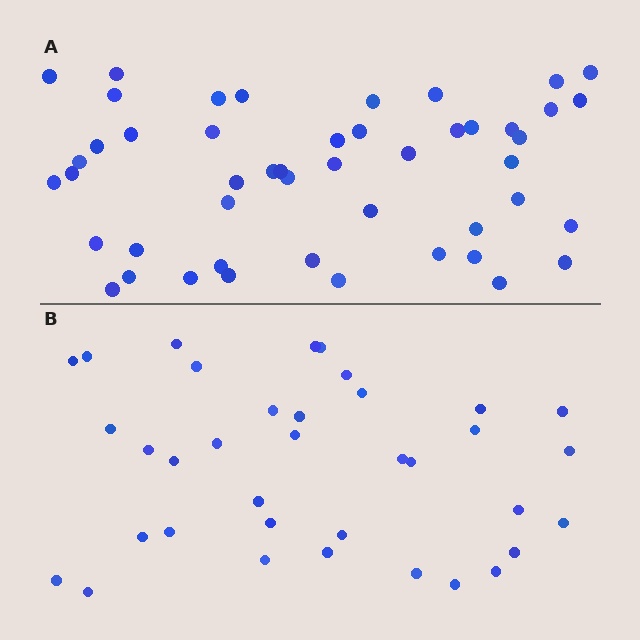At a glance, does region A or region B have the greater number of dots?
Region A (the top region) has more dots.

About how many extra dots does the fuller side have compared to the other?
Region A has roughly 12 or so more dots than region B.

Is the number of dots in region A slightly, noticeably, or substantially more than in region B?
Region A has noticeably more, but not dramatically so. The ratio is roughly 1.3 to 1.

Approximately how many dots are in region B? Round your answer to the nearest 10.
About 40 dots. (The exact count is 36, which rounds to 40.)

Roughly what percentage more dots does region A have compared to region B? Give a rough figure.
About 35% more.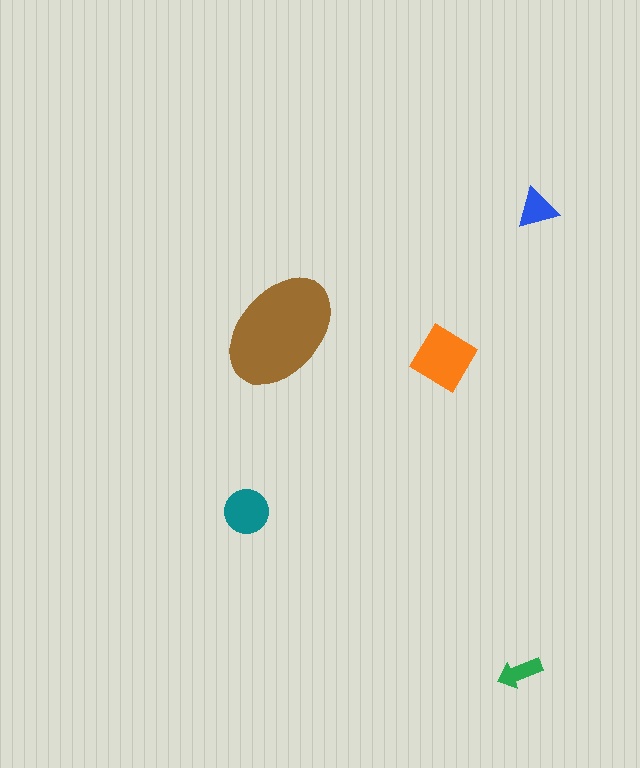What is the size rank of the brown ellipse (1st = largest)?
1st.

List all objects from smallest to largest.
The green arrow, the blue triangle, the teal circle, the orange diamond, the brown ellipse.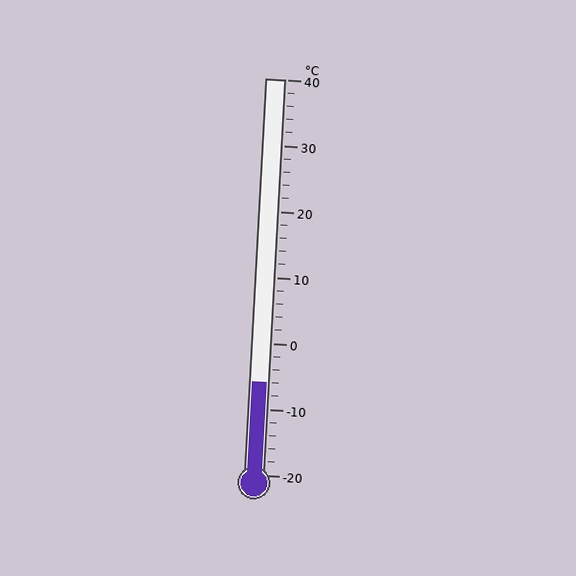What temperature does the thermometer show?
The thermometer shows approximately -6°C.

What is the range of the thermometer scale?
The thermometer scale ranges from -20°C to 40°C.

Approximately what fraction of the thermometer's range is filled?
The thermometer is filled to approximately 25% of its range.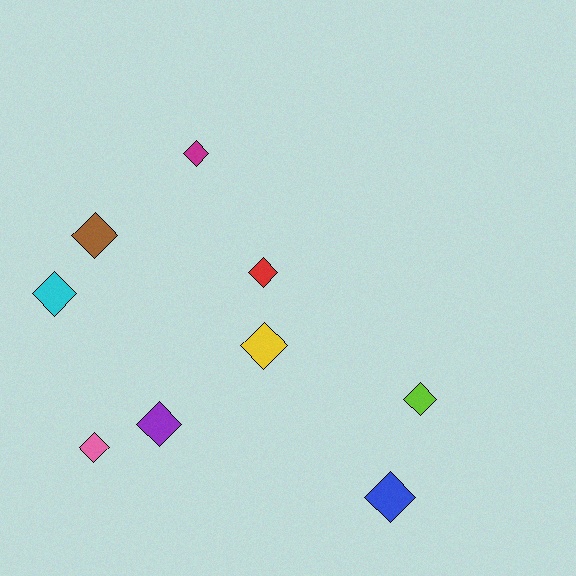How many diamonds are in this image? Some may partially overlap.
There are 9 diamonds.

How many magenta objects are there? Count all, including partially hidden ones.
There is 1 magenta object.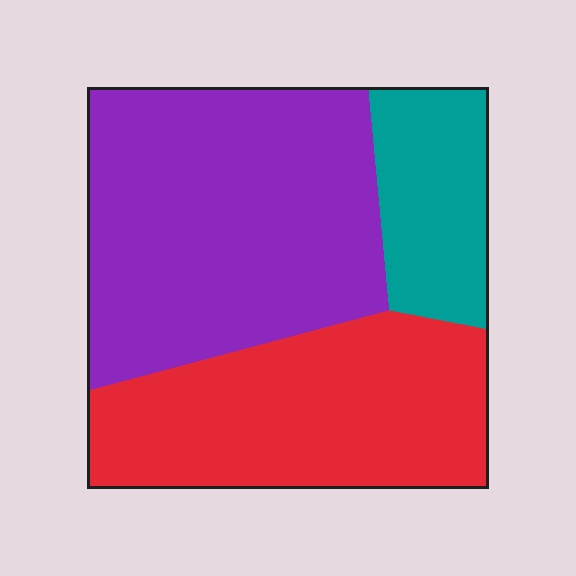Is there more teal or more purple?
Purple.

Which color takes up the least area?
Teal, at roughly 15%.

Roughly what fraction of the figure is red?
Red covers 36% of the figure.